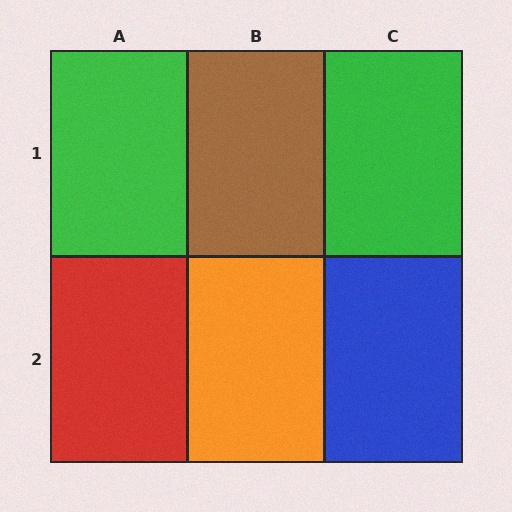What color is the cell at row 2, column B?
Orange.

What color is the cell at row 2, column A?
Red.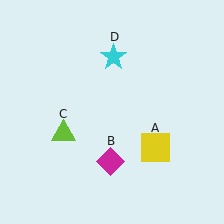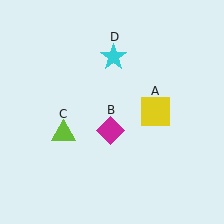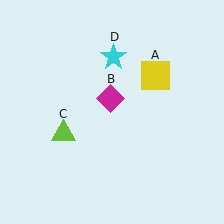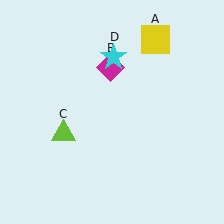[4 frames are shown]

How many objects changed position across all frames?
2 objects changed position: yellow square (object A), magenta diamond (object B).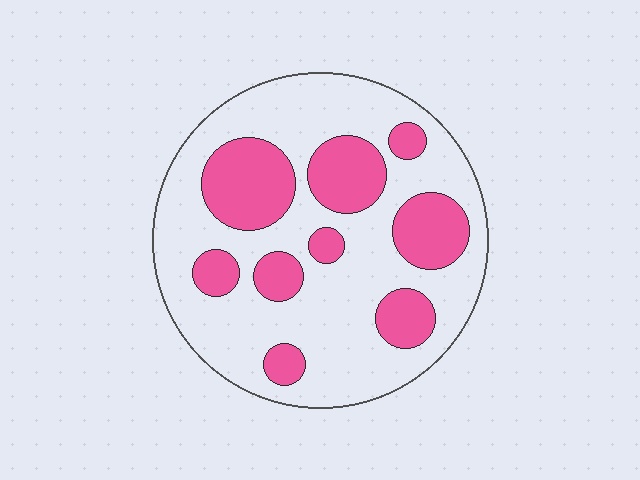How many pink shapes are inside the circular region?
9.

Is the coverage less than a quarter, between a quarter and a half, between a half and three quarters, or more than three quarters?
Between a quarter and a half.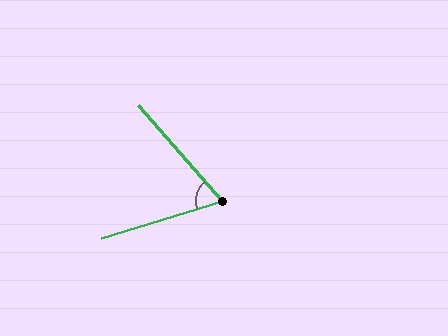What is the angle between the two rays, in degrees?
Approximately 66 degrees.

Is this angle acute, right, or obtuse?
It is acute.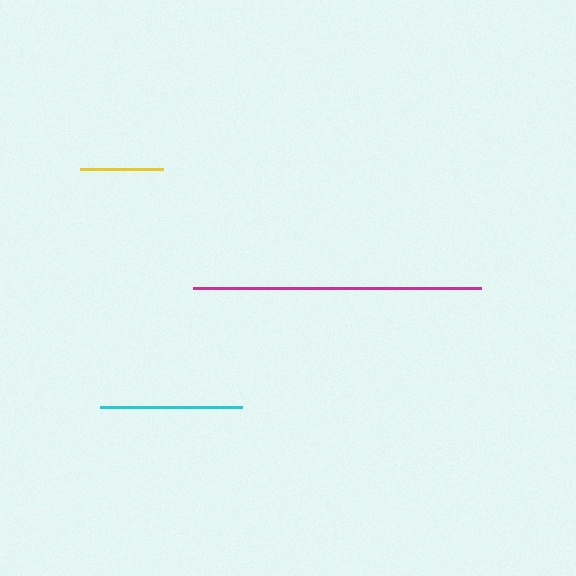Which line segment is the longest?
The magenta line is the longest at approximately 287 pixels.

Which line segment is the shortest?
The yellow line is the shortest at approximately 83 pixels.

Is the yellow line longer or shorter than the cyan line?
The cyan line is longer than the yellow line.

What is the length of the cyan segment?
The cyan segment is approximately 142 pixels long.